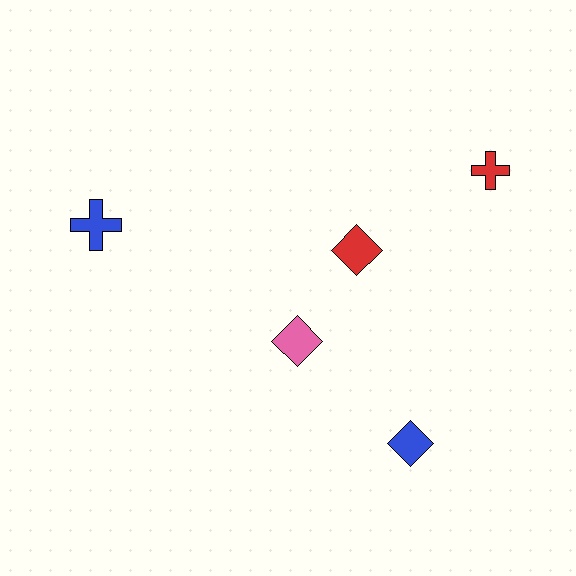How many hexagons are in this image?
There are no hexagons.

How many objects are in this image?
There are 5 objects.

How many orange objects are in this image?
There are no orange objects.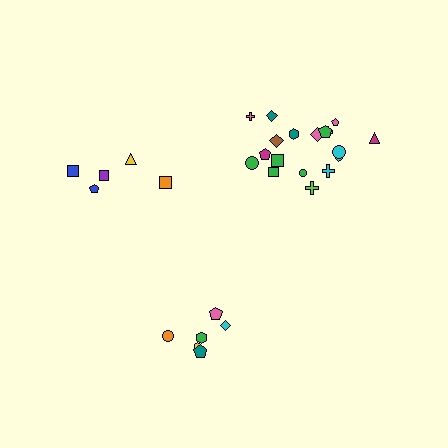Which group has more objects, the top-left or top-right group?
The top-right group.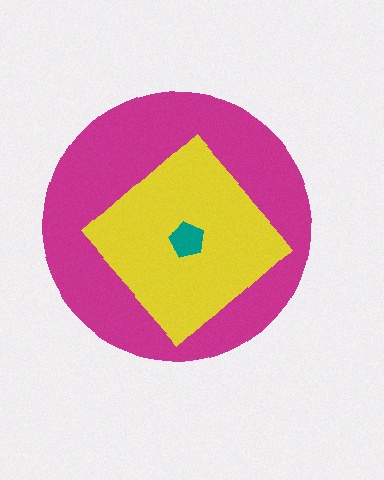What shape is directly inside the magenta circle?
The yellow diamond.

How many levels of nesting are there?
3.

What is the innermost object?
The teal pentagon.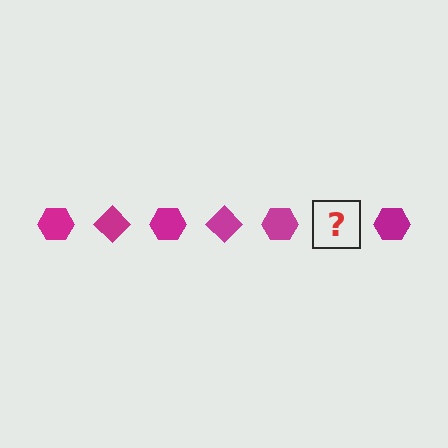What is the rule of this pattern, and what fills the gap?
The rule is that the pattern cycles through hexagon, diamond shapes in magenta. The gap should be filled with a magenta diamond.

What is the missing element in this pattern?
The missing element is a magenta diamond.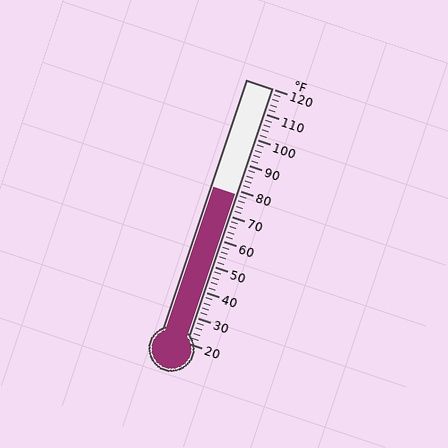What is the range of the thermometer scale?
The thermometer scale ranges from 20°F to 120°F.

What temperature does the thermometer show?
The thermometer shows approximately 78°F.